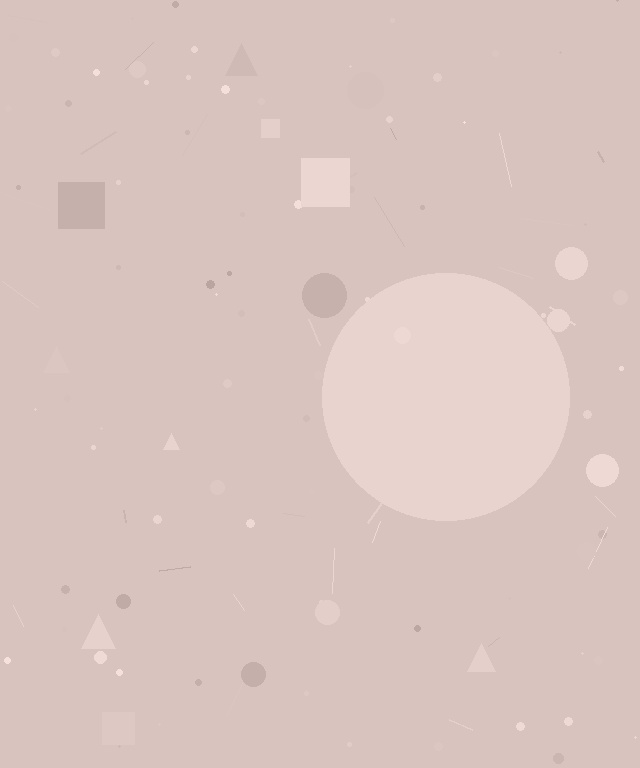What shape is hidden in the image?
A circle is hidden in the image.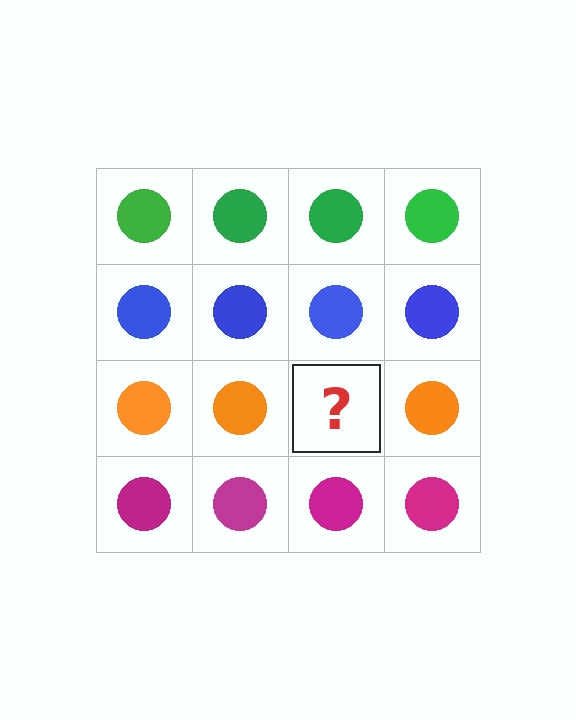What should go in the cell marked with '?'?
The missing cell should contain an orange circle.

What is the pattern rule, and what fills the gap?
The rule is that each row has a consistent color. The gap should be filled with an orange circle.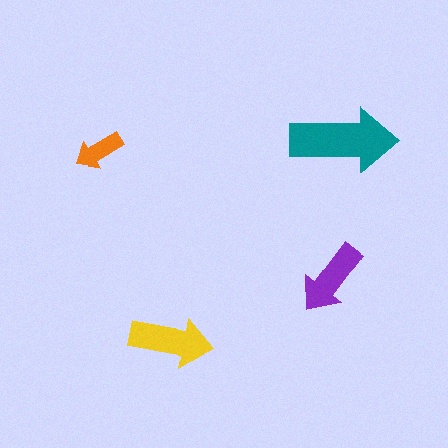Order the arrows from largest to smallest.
the teal one, the yellow one, the purple one, the orange one.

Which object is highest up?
The teal arrow is topmost.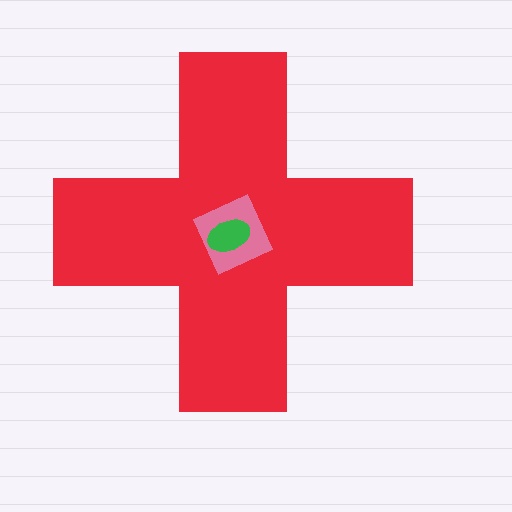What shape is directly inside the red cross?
The pink square.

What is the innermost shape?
The green ellipse.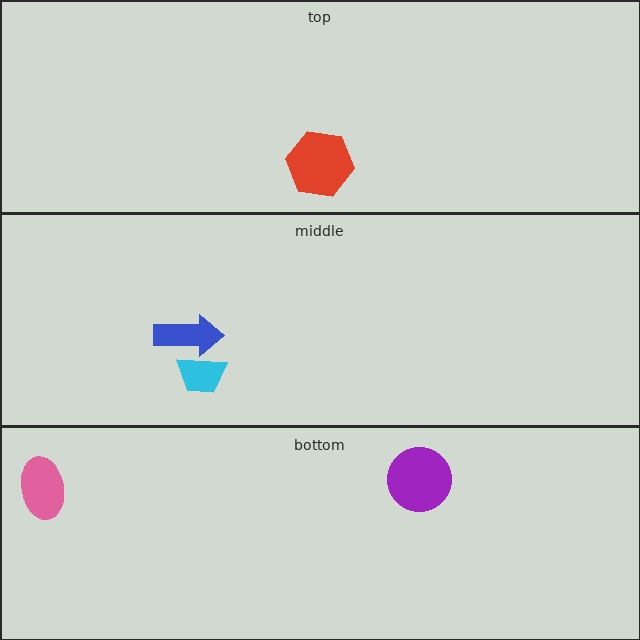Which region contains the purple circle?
The bottom region.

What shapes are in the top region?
The red hexagon.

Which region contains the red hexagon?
The top region.